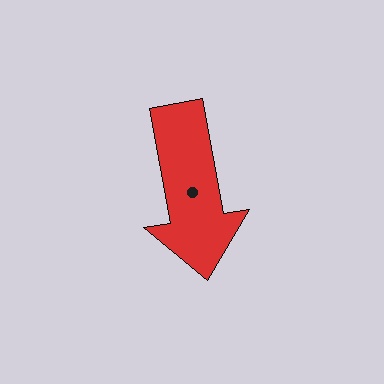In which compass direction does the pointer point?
South.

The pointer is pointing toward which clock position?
Roughly 6 o'clock.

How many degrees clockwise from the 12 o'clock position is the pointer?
Approximately 170 degrees.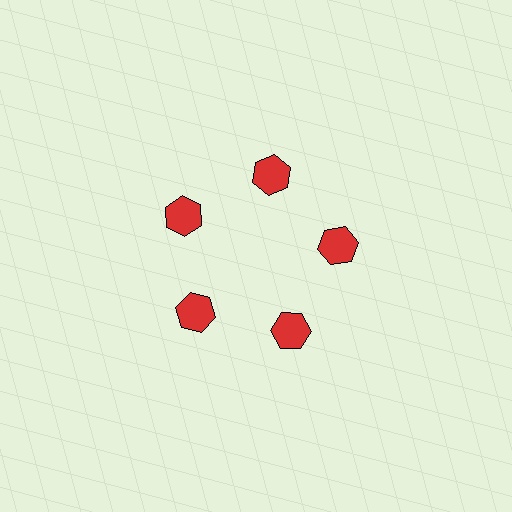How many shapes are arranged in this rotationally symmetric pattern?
There are 5 shapes, arranged in 5 groups of 1.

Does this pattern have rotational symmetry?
Yes, this pattern has 5-fold rotational symmetry. It looks the same after rotating 72 degrees around the center.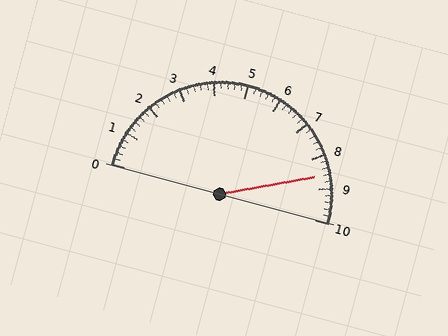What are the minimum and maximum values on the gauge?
The gauge ranges from 0 to 10.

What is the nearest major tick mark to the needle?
The nearest major tick mark is 9.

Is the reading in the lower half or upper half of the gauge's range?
The reading is in the upper half of the range (0 to 10).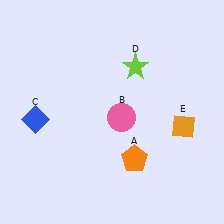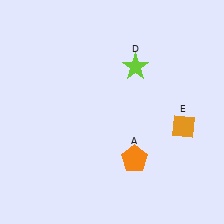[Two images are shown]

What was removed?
The pink circle (B), the blue diamond (C) were removed in Image 2.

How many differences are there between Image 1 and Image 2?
There are 2 differences between the two images.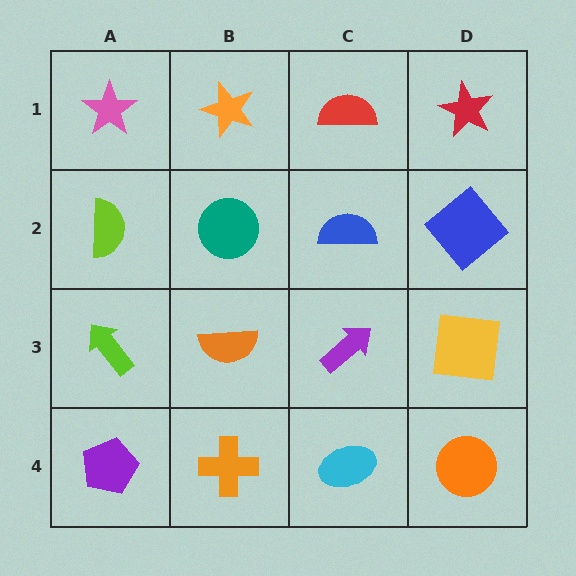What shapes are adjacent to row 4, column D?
A yellow square (row 3, column D), a cyan ellipse (row 4, column C).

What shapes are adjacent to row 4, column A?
A lime arrow (row 3, column A), an orange cross (row 4, column B).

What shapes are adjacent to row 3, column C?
A blue semicircle (row 2, column C), a cyan ellipse (row 4, column C), an orange semicircle (row 3, column B), a yellow square (row 3, column D).